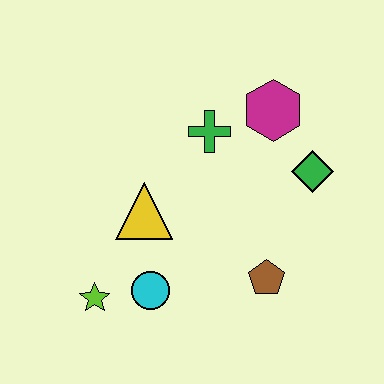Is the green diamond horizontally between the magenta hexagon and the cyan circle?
No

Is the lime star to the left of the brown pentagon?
Yes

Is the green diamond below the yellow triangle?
No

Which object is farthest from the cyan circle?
The magenta hexagon is farthest from the cyan circle.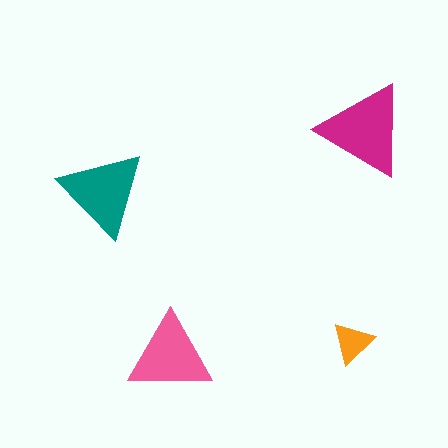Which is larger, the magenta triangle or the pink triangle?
The magenta one.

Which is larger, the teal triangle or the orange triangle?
The teal one.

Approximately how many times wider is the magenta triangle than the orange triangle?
About 2 times wider.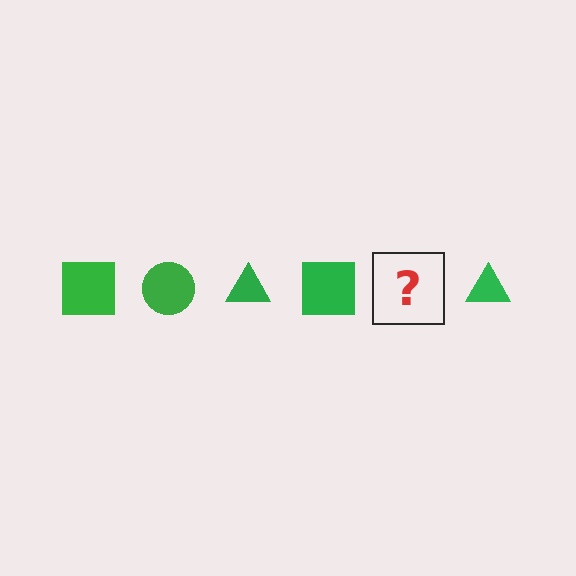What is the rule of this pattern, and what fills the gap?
The rule is that the pattern cycles through square, circle, triangle shapes in green. The gap should be filled with a green circle.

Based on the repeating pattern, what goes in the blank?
The blank should be a green circle.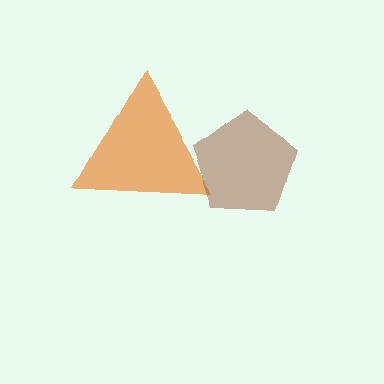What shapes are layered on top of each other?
The layered shapes are: an orange triangle, a brown pentagon.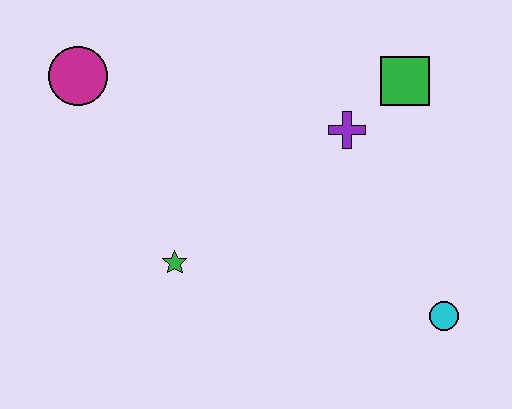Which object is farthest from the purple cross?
The magenta circle is farthest from the purple cross.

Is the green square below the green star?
No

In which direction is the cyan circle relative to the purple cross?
The cyan circle is below the purple cross.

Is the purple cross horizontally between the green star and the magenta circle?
No